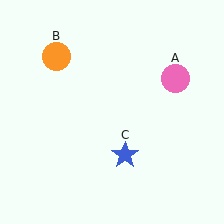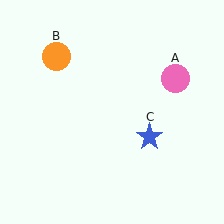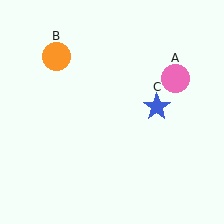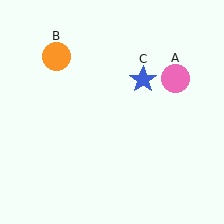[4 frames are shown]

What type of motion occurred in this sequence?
The blue star (object C) rotated counterclockwise around the center of the scene.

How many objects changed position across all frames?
1 object changed position: blue star (object C).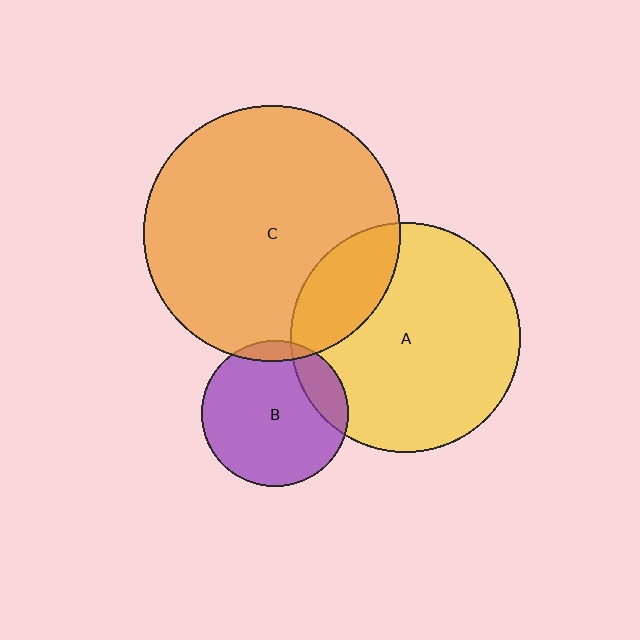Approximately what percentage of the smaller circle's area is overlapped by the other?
Approximately 15%.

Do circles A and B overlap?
Yes.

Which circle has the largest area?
Circle C (orange).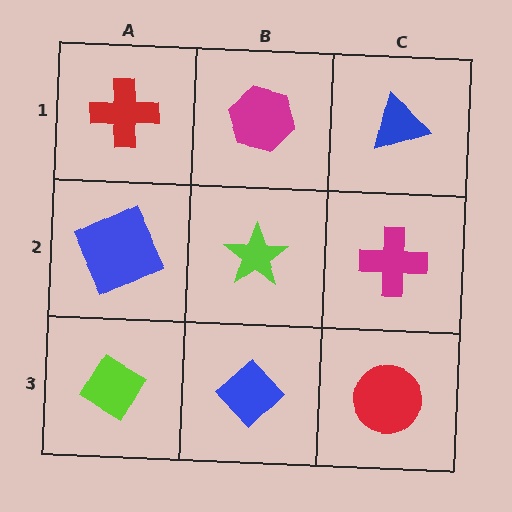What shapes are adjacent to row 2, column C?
A blue triangle (row 1, column C), a red circle (row 3, column C), a lime star (row 2, column B).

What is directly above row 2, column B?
A magenta hexagon.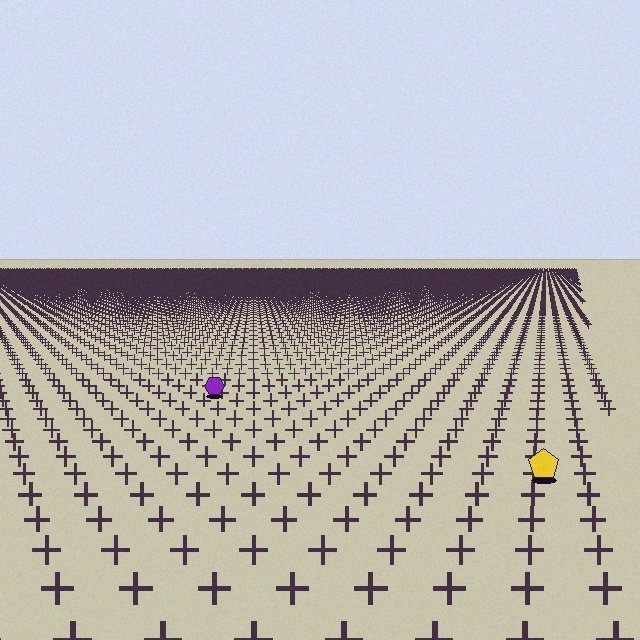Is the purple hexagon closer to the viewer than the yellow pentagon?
No. The yellow pentagon is closer — you can tell from the texture gradient: the ground texture is coarser near it.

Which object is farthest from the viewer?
The purple hexagon is farthest from the viewer. It appears smaller and the ground texture around it is denser.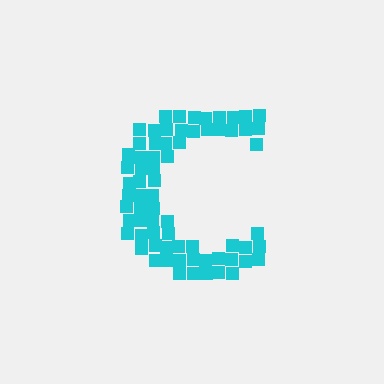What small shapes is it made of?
It is made of small squares.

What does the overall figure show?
The overall figure shows the letter C.